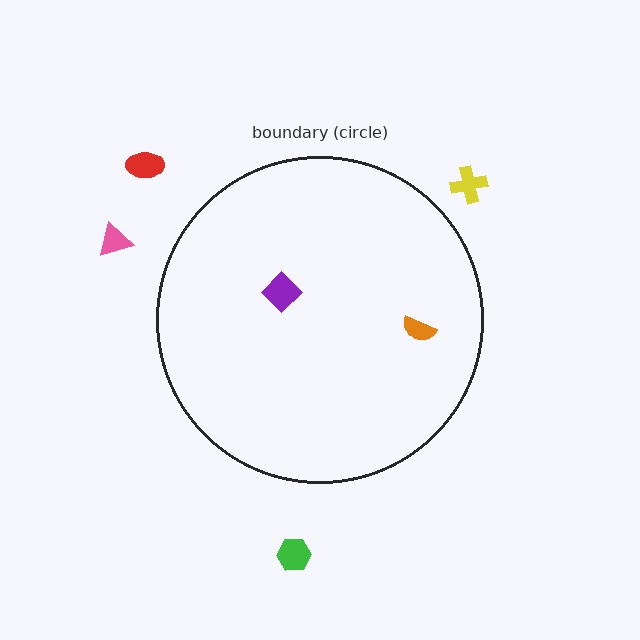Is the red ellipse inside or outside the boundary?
Outside.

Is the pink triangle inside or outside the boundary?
Outside.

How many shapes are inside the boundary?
2 inside, 4 outside.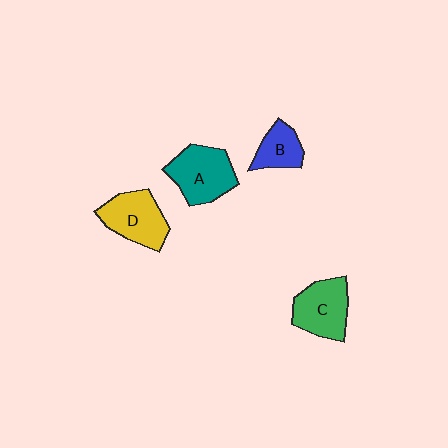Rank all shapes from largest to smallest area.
From largest to smallest: A (teal), D (yellow), C (green), B (blue).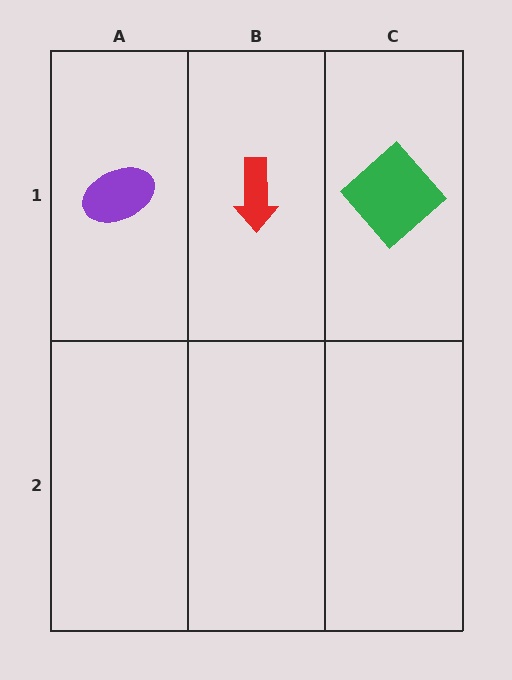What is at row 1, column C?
A green diamond.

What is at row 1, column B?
A red arrow.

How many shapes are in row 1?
3 shapes.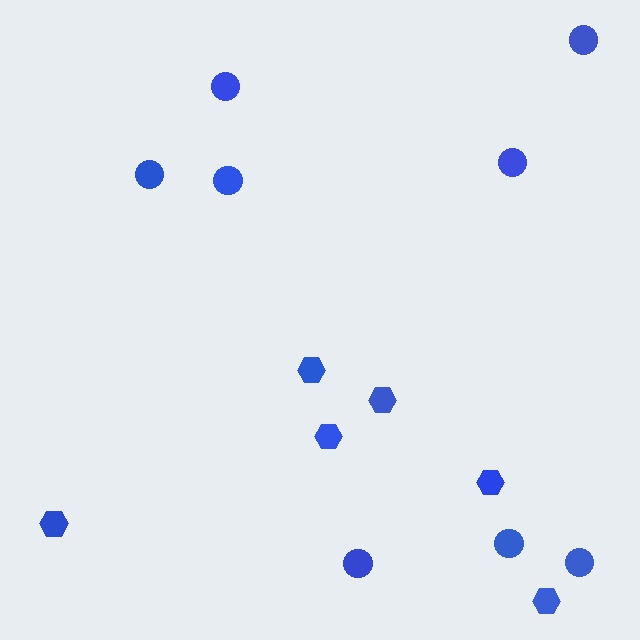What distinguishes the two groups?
There are 2 groups: one group of hexagons (6) and one group of circles (8).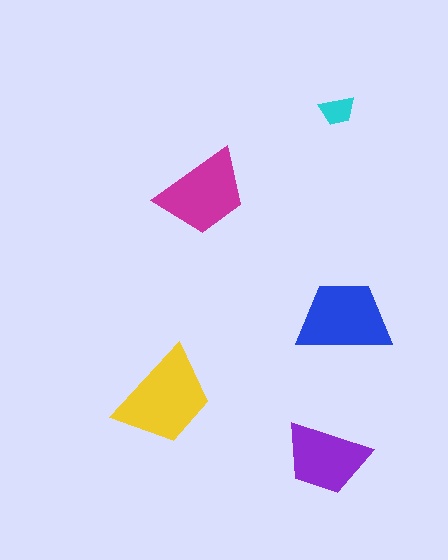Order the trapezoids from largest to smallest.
the yellow one, the blue one, the magenta one, the purple one, the cyan one.